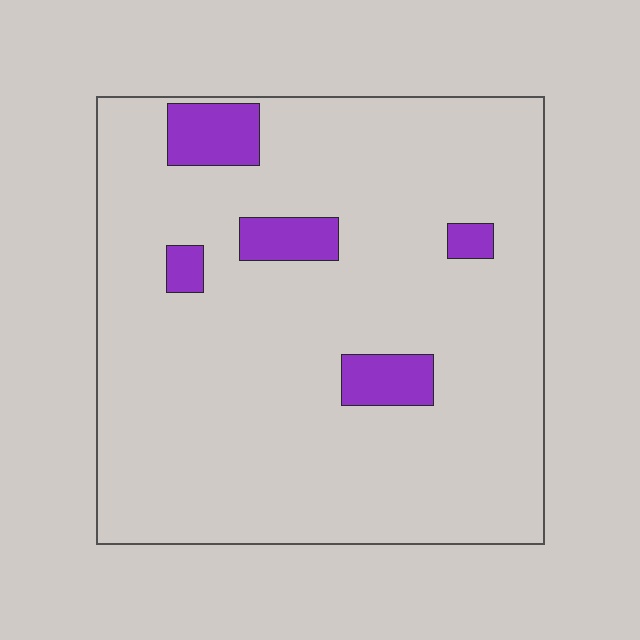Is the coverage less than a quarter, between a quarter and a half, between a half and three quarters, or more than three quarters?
Less than a quarter.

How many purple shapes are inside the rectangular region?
5.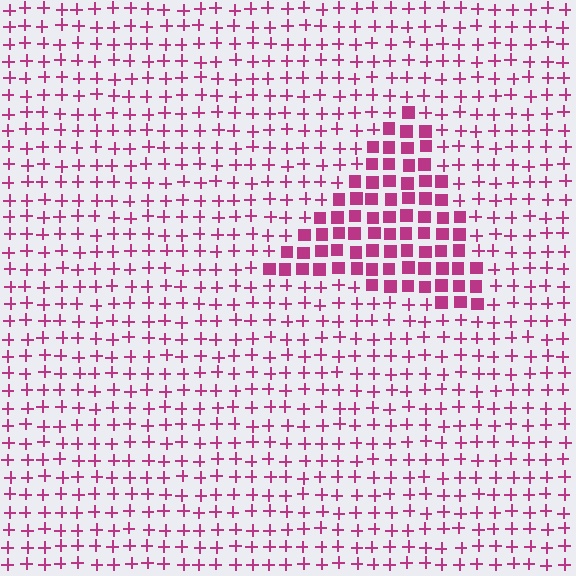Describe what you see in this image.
The image is filled with small magenta elements arranged in a uniform grid. A triangle-shaped region contains squares, while the surrounding area contains plus signs. The boundary is defined purely by the change in element shape.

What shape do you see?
I see a triangle.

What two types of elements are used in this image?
The image uses squares inside the triangle region and plus signs outside it.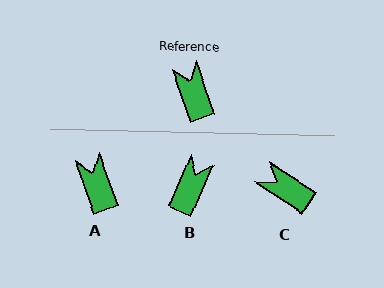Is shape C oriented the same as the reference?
No, it is off by about 37 degrees.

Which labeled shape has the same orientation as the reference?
A.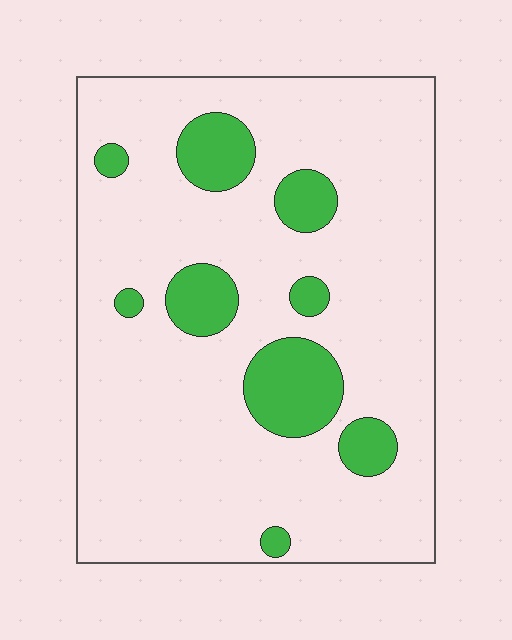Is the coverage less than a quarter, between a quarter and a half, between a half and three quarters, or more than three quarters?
Less than a quarter.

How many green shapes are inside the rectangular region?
9.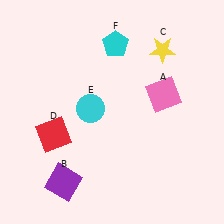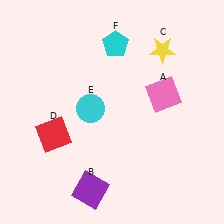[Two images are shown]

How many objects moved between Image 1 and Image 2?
1 object moved between the two images.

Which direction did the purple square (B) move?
The purple square (B) moved right.